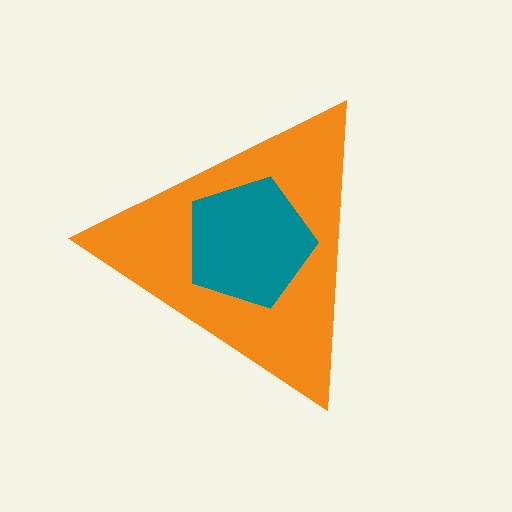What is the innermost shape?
The teal pentagon.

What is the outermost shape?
The orange triangle.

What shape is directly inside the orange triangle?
The teal pentagon.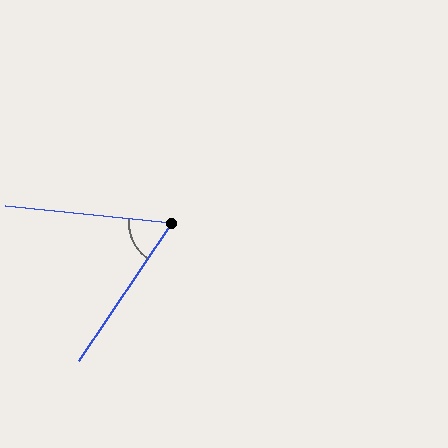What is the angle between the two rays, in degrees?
Approximately 62 degrees.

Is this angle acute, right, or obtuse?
It is acute.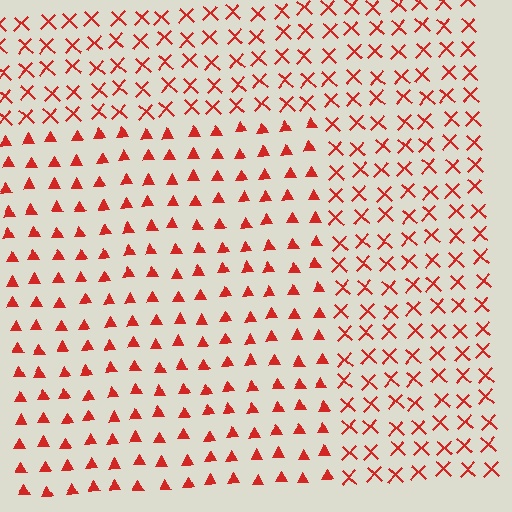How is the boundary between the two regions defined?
The boundary is defined by a change in element shape: triangles inside vs. X marks outside. All elements share the same color and spacing.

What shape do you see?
I see a rectangle.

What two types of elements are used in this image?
The image uses triangles inside the rectangle region and X marks outside it.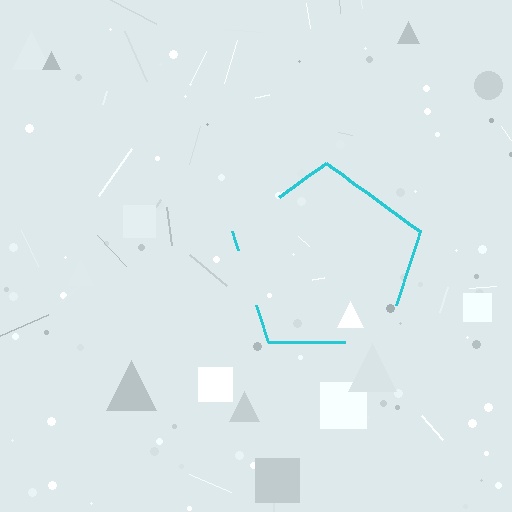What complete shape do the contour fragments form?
The contour fragments form a pentagon.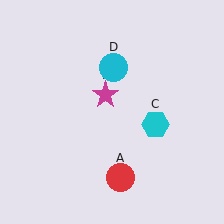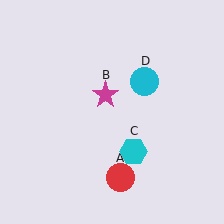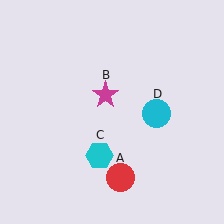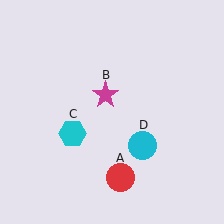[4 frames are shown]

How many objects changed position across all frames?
2 objects changed position: cyan hexagon (object C), cyan circle (object D).